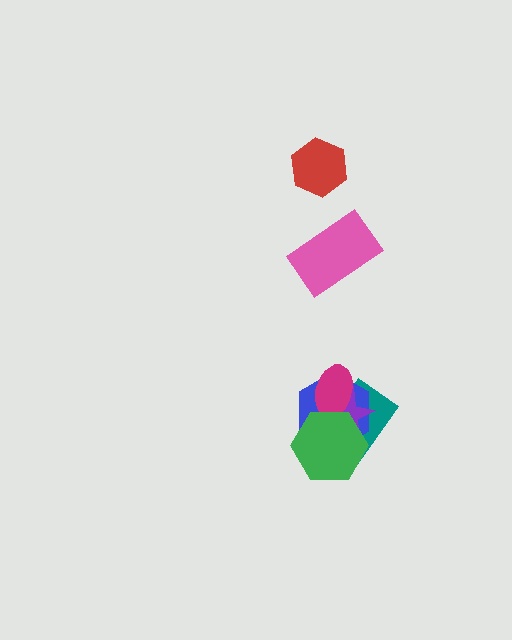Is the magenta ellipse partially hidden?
Yes, it is partially covered by another shape.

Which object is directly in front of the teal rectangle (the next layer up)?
The blue hexagon is directly in front of the teal rectangle.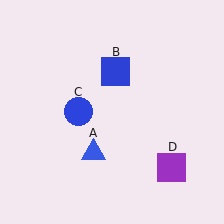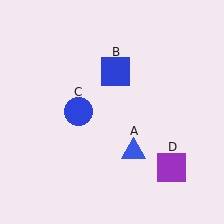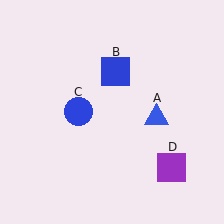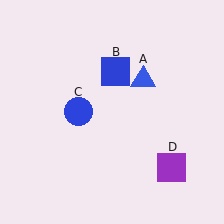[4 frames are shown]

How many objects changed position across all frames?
1 object changed position: blue triangle (object A).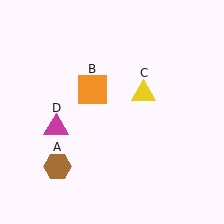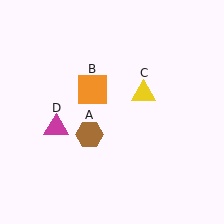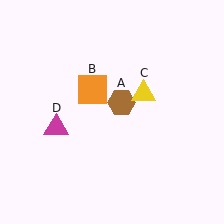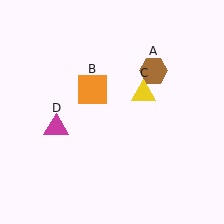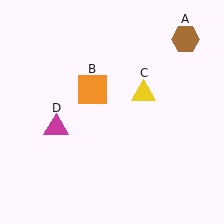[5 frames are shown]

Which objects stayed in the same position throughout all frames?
Orange square (object B) and yellow triangle (object C) and magenta triangle (object D) remained stationary.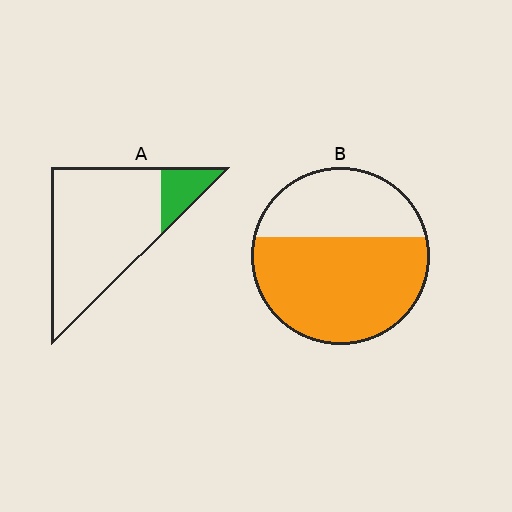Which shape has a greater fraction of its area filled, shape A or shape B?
Shape B.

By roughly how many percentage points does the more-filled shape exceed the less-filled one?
By roughly 50 percentage points (B over A).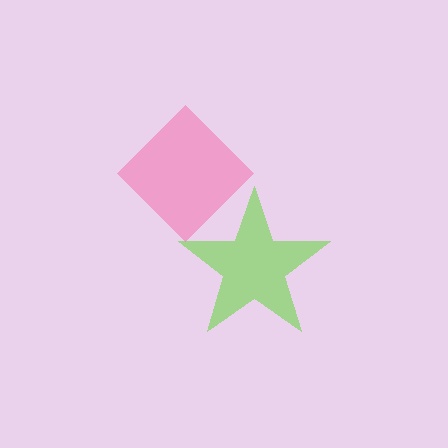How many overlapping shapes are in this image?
There are 2 overlapping shapes in the image.